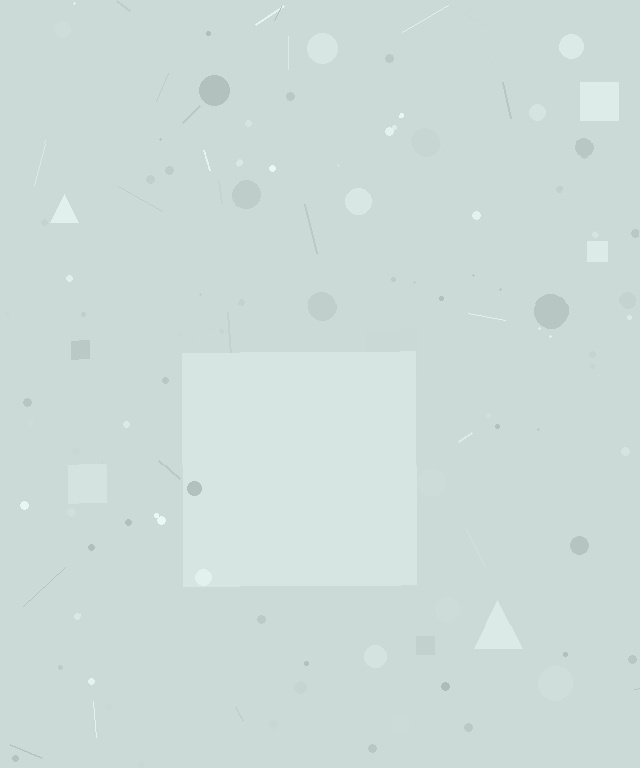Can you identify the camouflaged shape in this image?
The camouflaged shape is a square.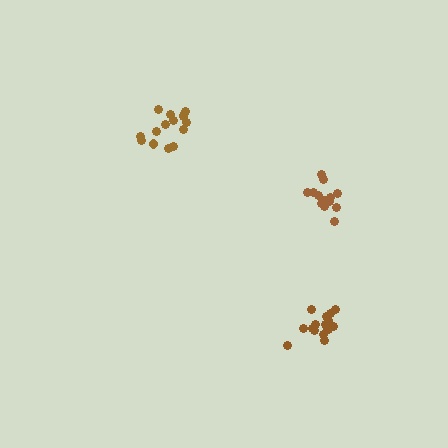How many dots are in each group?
Group 1: 15 dots, Group 2: 14 dots, Group 3: 16 dots (45 total).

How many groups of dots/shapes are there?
There are 3 groups.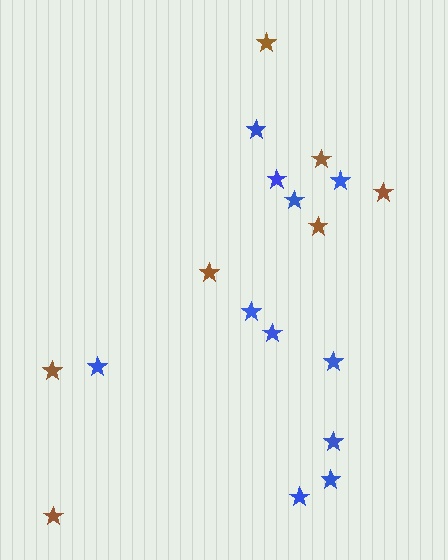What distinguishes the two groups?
There are 2 groups: one group of brown stars (7) and one group of blue stars (11).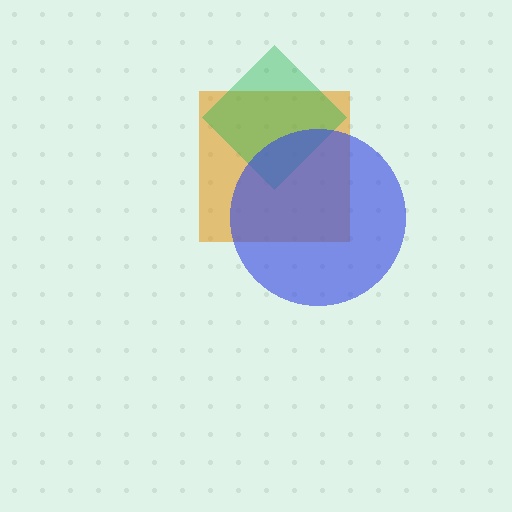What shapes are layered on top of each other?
The layered shapes are: an orange square, a green diamond, a blue circle.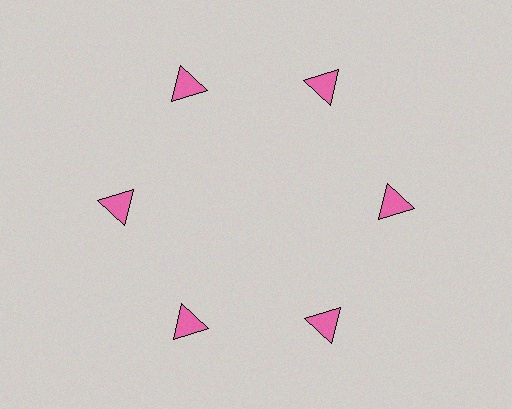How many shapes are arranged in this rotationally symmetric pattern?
There are 6 shapes, arranged in 6 groups of 1.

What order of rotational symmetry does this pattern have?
This pattern has 6-fold rotational symmetry.